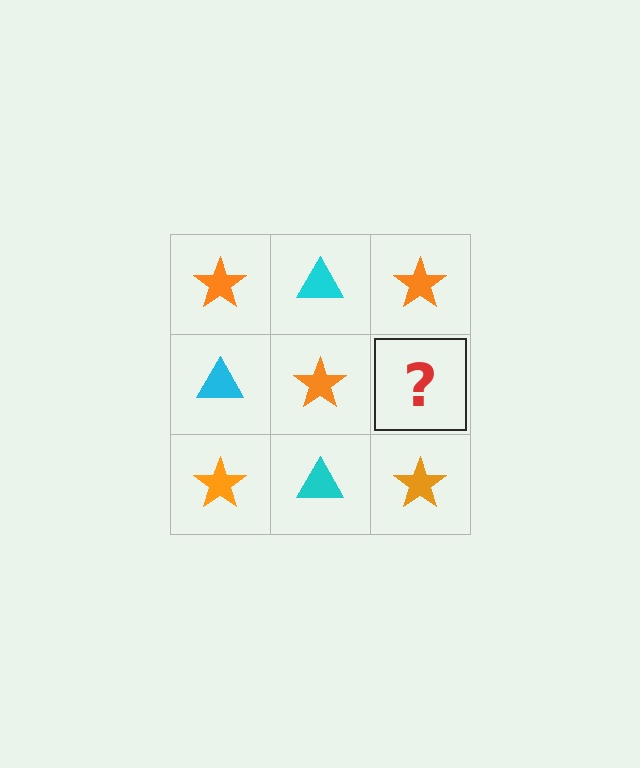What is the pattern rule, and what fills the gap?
The rule is that it alternates orange star and cyan triangle in a checkerboard pattern. The gap should be filled with a cyan triangle.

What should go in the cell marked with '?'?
The missing cell should contain a cyan triangle.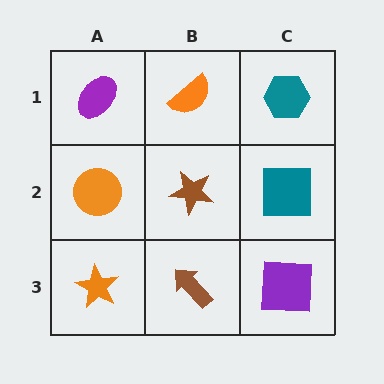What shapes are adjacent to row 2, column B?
An orange semicircle (row 1, column B), a brown arrow (row 3, column B), an orange circle (row 2, column A), a teal square (row 2, column C).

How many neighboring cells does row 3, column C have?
2.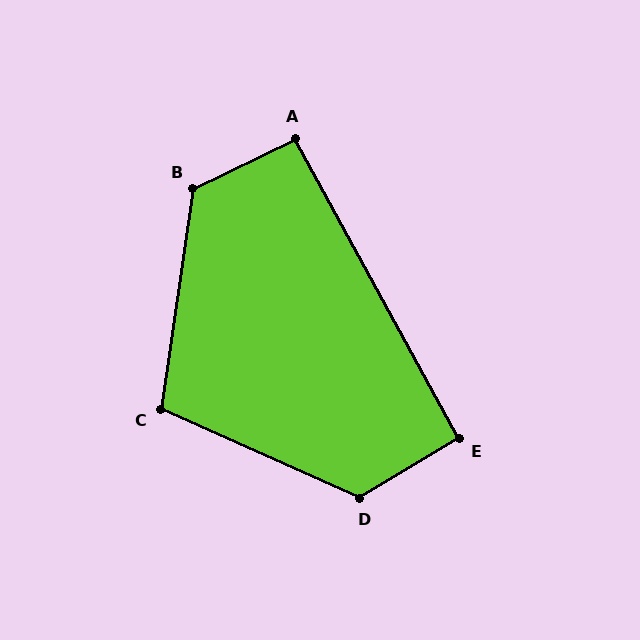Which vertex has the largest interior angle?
D, at approximately 125 degrees.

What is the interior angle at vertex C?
Approximately 106 degrees (obtuse).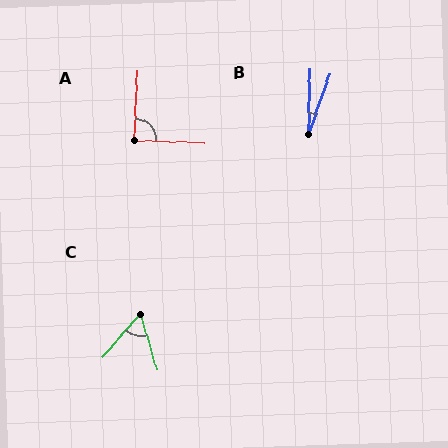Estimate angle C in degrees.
Approximately 58 degrees.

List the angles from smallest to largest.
B (18°), C (58°), A (89°).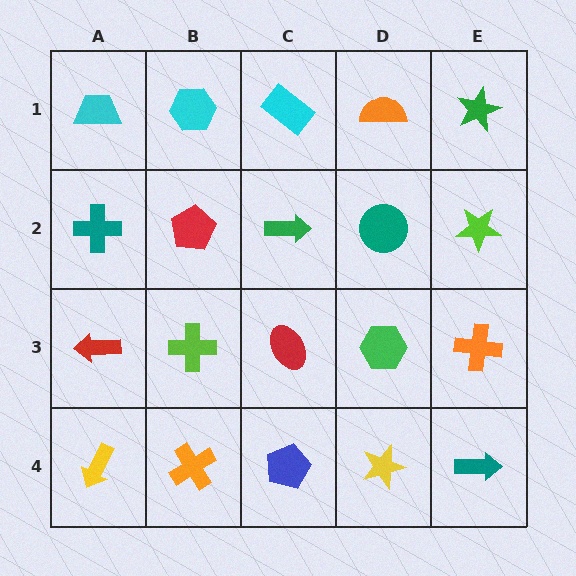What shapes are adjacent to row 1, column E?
A lime star (row 2, column E), an orange semicircle (row 1, column D).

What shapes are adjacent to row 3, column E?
A lime star (row 2, column E), a teal arrow (row 4, column E), a green hexagon (row 3, column D).